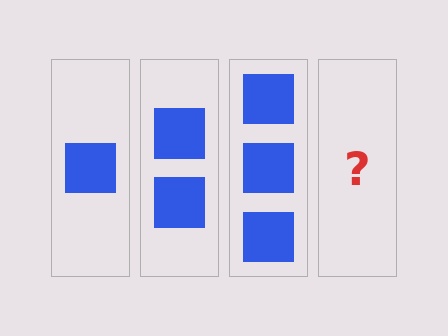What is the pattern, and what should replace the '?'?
The pattern is that each step adds one more square. The '?' should be 4 squares.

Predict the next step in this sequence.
The next step is 4 squares.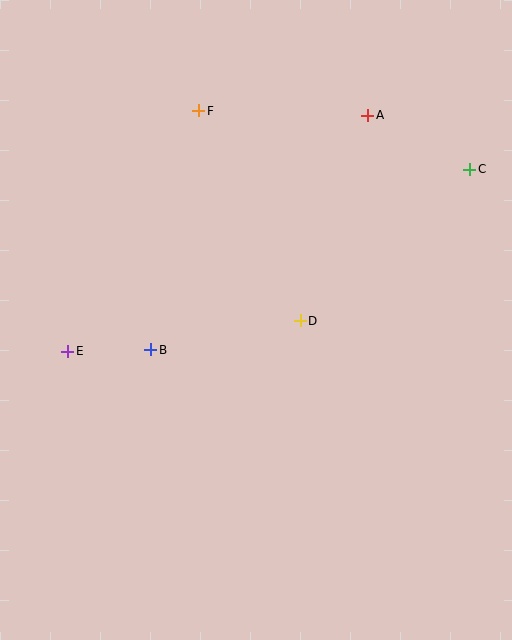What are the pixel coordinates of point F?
Point F is at (199, 111).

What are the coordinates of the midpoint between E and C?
The midpoint between E and C is at (269, 260).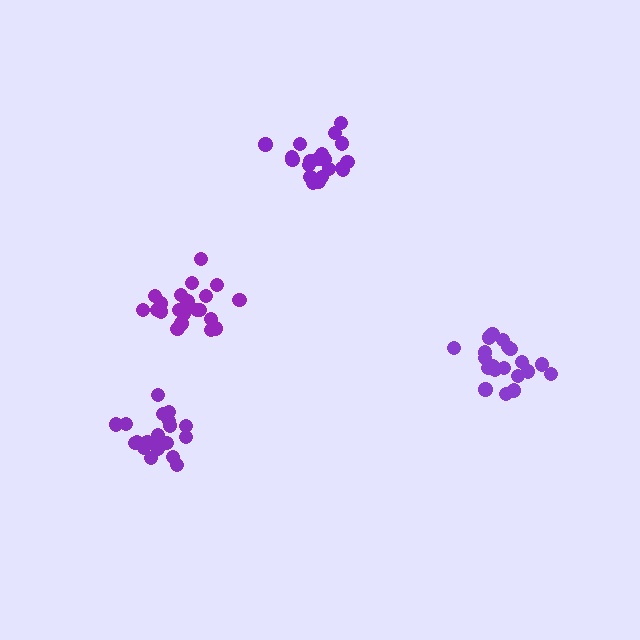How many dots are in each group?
Group 1: 20 dots, Group 2: 21 dots, Group 3: 20 dots, Group 4: 20 dots (81 total).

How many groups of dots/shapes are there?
There are 4 groups.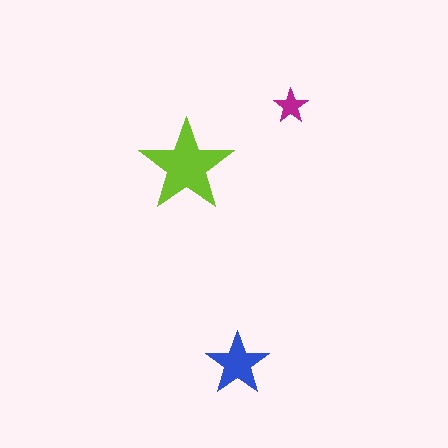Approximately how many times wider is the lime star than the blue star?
About 1.5 times wider.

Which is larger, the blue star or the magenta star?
The blue one.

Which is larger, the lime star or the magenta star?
The lime one.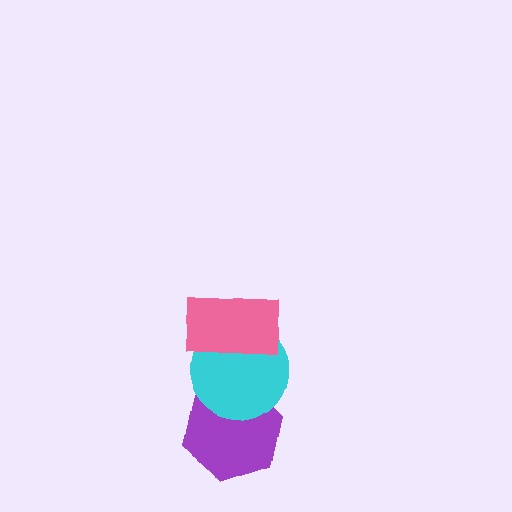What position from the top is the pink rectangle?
The pink rectangle is 1st from the top.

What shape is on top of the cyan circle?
The pink rectangle is on top of the cyan circle.